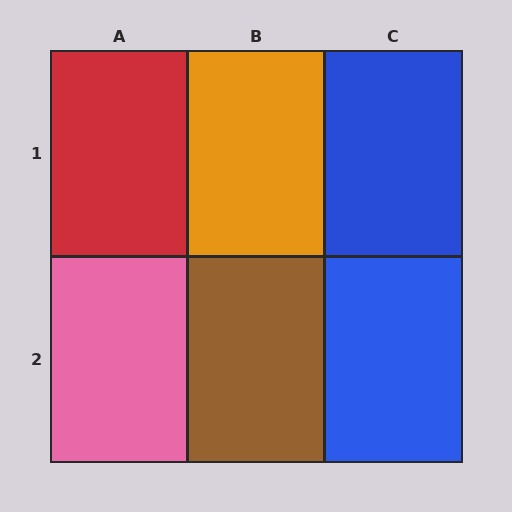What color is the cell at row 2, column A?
Pink.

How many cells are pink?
1 cell is pink.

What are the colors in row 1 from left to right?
Red, orange, blue.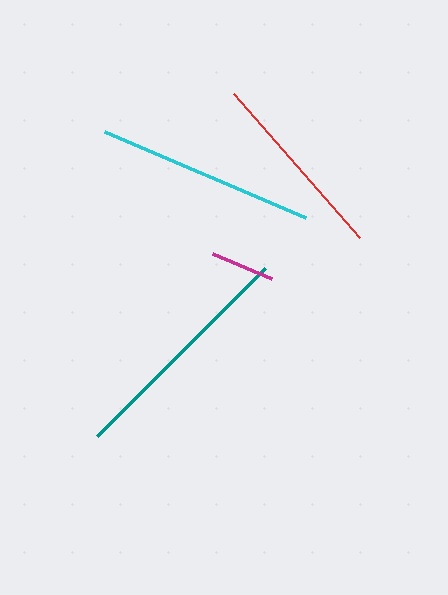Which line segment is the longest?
The teal line is the longest at approximately 237 pixels.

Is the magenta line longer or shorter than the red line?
The red line is longer than the magenta line.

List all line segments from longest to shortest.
From longest to shortest: teal, cyan, red, magenta.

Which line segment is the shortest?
The magenta line is the shortest at approximately 64 pixels.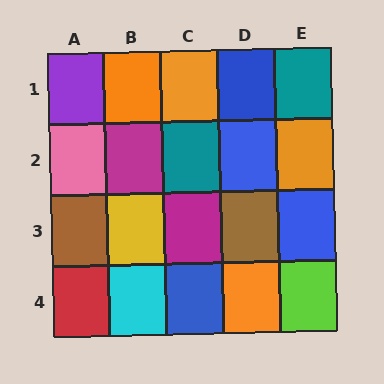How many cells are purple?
1 cell is purple.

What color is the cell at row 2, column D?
Blue.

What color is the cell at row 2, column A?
Pink.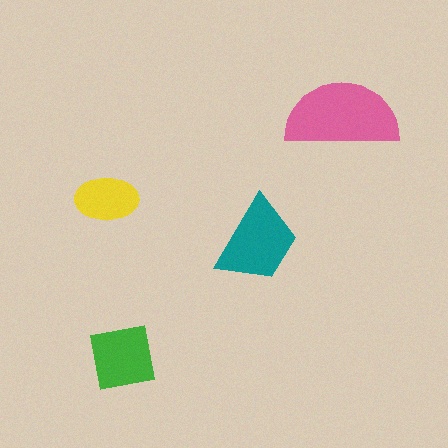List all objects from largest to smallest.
The pink semicircle, the teal trapezoid, the green square, the yellow ellipse.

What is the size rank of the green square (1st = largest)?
3rd.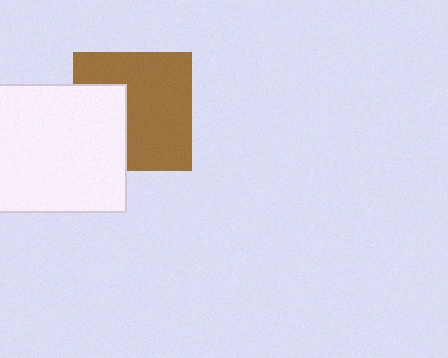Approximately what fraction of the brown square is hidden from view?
Roughly 34% of the brown square is hidden behind the white rectangle.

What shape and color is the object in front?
The object in front is a white rectangle.